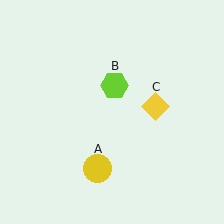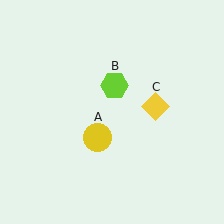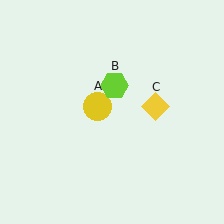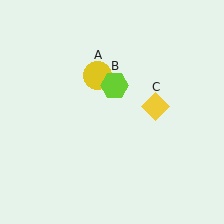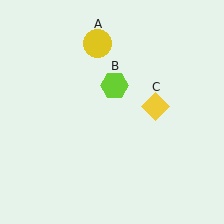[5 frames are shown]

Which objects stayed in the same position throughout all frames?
Lime hexagon (object B) and yellow diamond (object C) remained stationary.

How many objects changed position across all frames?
1 object changed position: yellow circle (object A).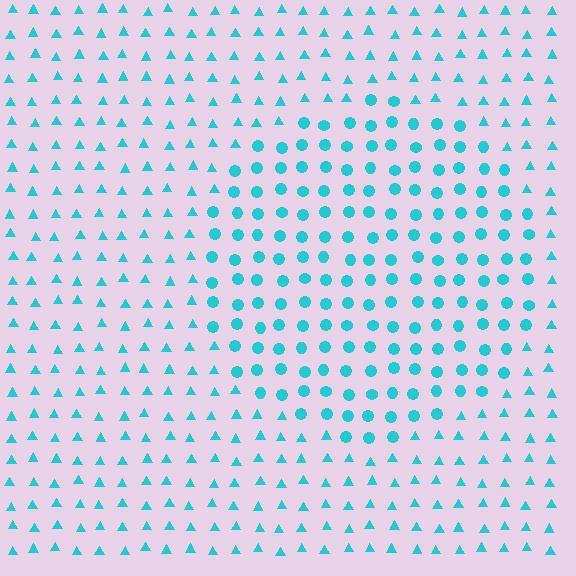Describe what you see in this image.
The image is filled with small cyan elements arranged in a uniform grid. A circle-shaped region contains circles, while the surrounding area contains triangles. The boundary is defined purely by the change in element shape.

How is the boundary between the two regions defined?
The boundary is defined by a change in element shape: circles inside vs. triangles outside. All elements share the same color and spacing.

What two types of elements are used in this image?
The image uses circles inside the circle region and triangles outside it.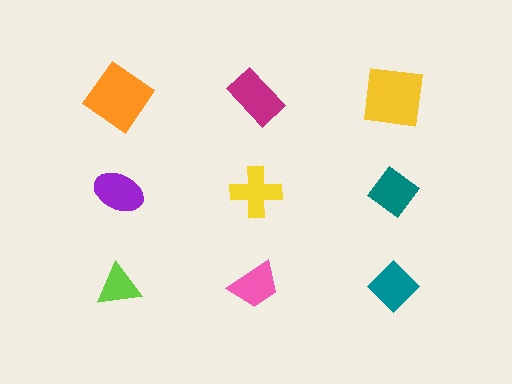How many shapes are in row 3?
3 shapes.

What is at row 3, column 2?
A pink trapezoid.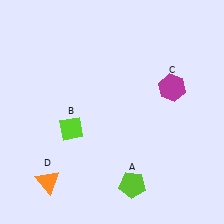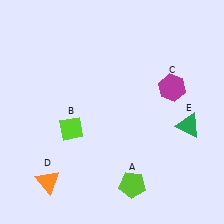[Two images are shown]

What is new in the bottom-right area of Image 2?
A green triangle (E) was added in the bottom-right area of Image 2.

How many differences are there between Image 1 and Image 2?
There is 1 difference between the two images.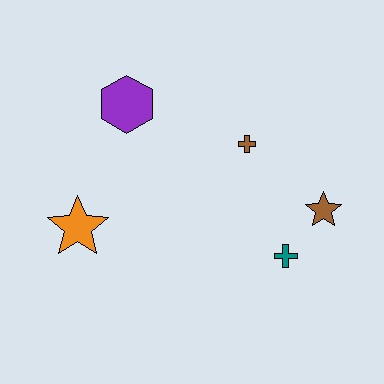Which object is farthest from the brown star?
The orange star is farthest from the brown star.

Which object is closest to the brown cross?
The brown star is closest to the brown cross.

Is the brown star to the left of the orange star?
No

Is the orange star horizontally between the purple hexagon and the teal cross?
No